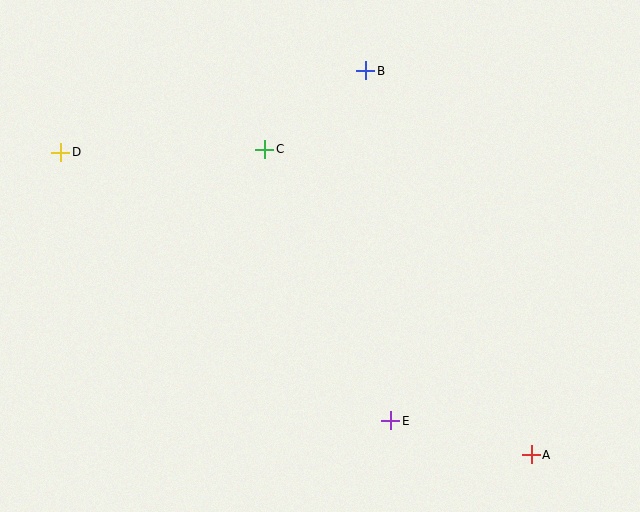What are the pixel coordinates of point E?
Point E is at (391, 421).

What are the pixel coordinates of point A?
Point A is at (531, 455).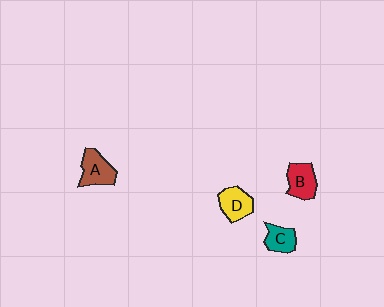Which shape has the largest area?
Shape A (brown).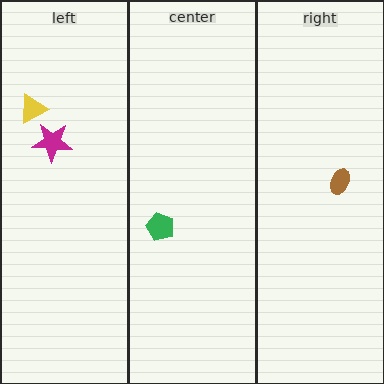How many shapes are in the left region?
2.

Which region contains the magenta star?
The left region.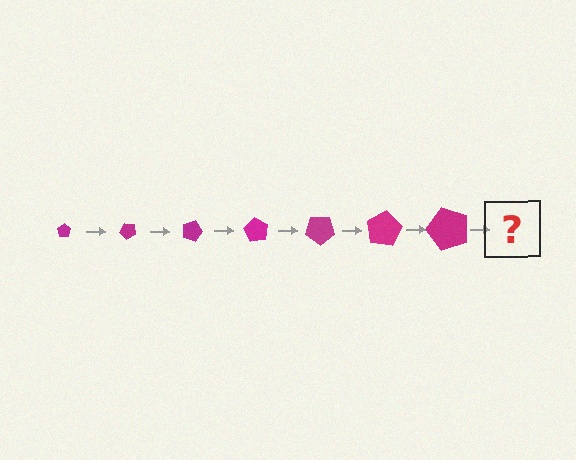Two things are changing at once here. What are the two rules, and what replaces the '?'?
The two rules are that the pentagon grows larger each step and it rotates 45 degrees each step. The '?' should be a pentagon, larger than the previous one and rotated 315 degrees from the start.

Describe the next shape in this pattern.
It should be a pentagon, larger than the previous one and rotated 315 degrees from the start.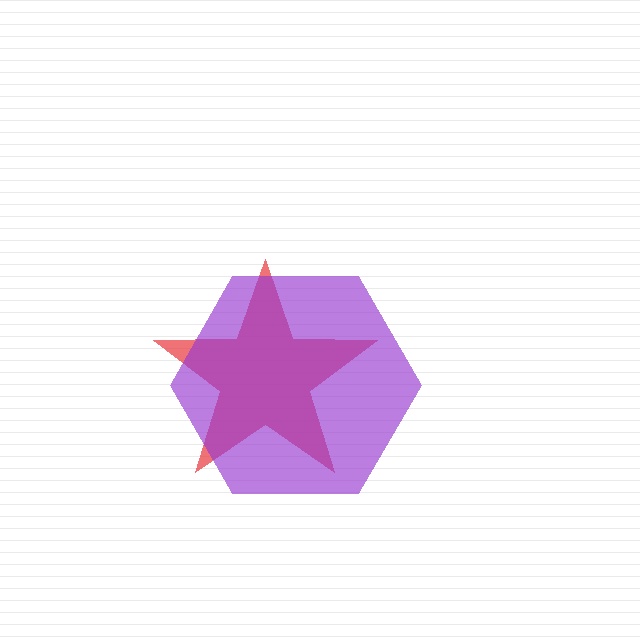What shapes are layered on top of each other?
The layered shapes are: a red star, a purple hexagon.